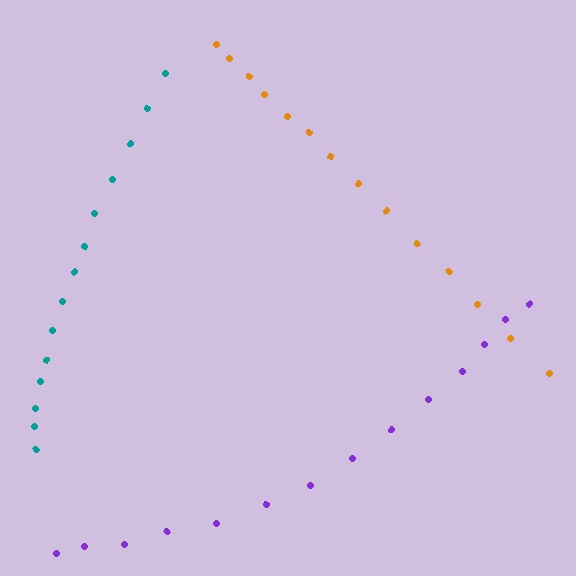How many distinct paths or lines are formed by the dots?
There are 3 distinct paths.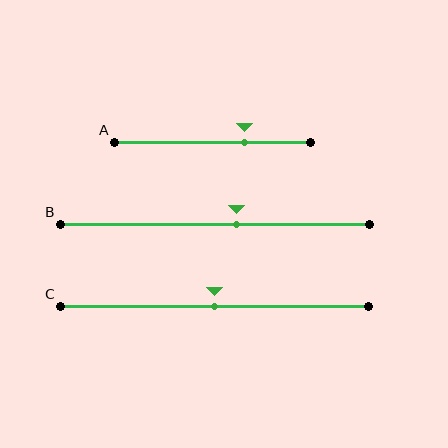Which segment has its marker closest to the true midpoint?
Segment C has its marker closest to the true midpoint.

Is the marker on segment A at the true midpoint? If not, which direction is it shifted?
No, the marker on segment A is shifted to the right by about 16% of the segment length.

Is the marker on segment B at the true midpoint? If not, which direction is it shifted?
No, the marker on segment B is shifted to the right by about 7% of the segment length.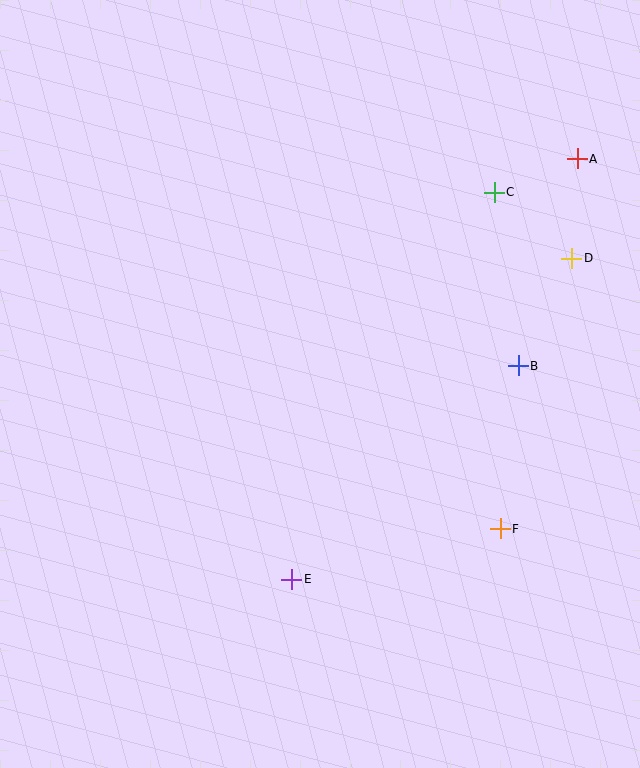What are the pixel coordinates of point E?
Point E is at (292, 579).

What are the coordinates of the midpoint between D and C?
The midpoint between D and C is at (533, 225).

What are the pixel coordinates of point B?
Point B is at (518, 366).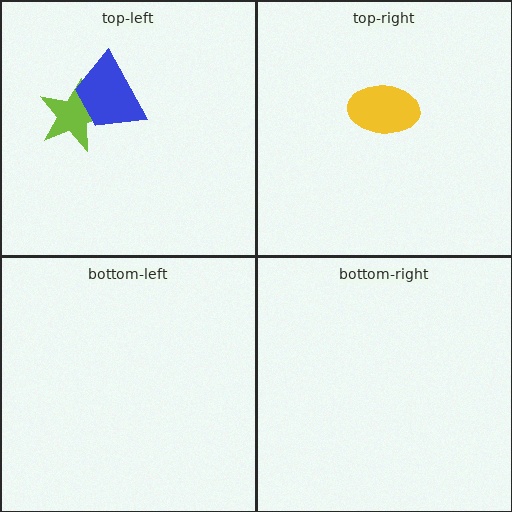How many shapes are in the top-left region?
2.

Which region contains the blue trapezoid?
The top-left region.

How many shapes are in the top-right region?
1.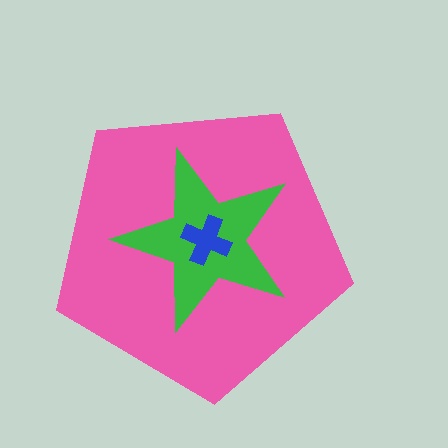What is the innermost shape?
The blue cross.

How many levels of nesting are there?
3.